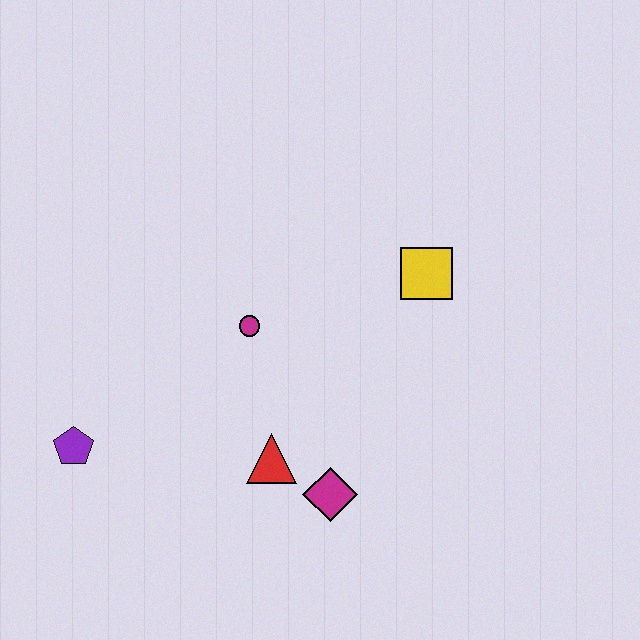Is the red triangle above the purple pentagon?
No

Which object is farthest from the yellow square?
The purple pentagon is farthest from the yellow square.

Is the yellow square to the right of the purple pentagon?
Yes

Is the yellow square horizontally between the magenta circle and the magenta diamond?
No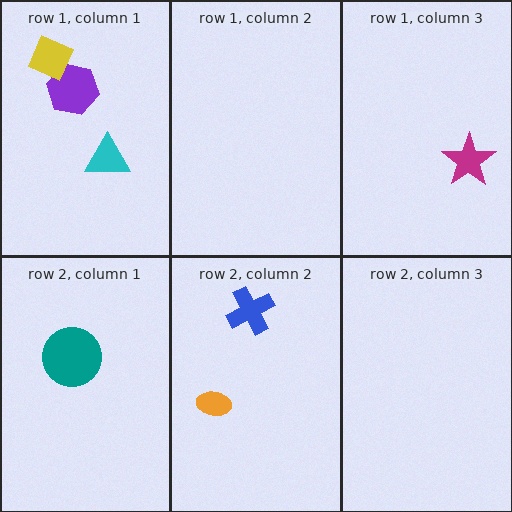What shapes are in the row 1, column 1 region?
The purple hexagon, the yellow square, the cyan triangle.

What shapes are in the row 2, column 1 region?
The teal circle.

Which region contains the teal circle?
The row 2, column 1 region.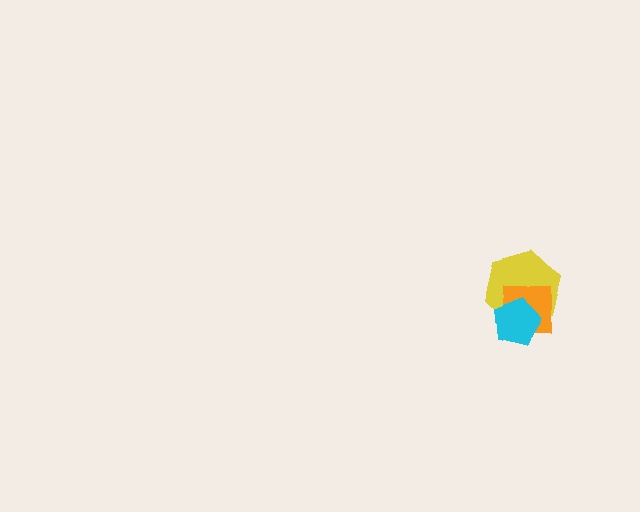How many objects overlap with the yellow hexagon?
2 objects overlap with the yellow hexagon.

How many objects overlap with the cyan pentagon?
2 objects overlap with the cyan pentagon.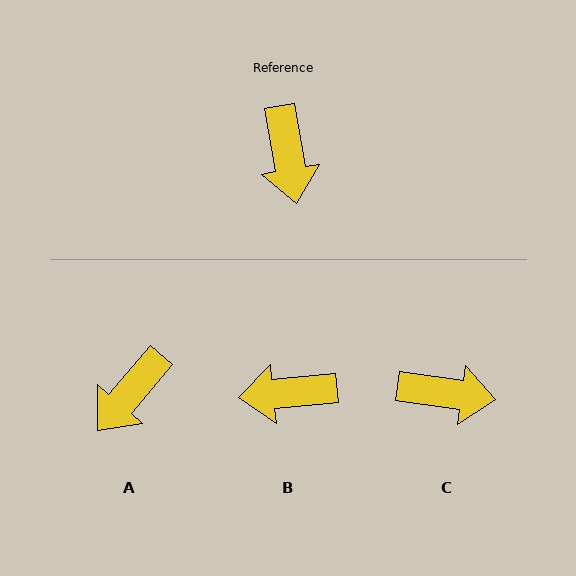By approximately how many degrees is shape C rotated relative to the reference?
Approximately 72 degrees counter-clockwise.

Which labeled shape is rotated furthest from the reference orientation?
B, about 94 degrees away.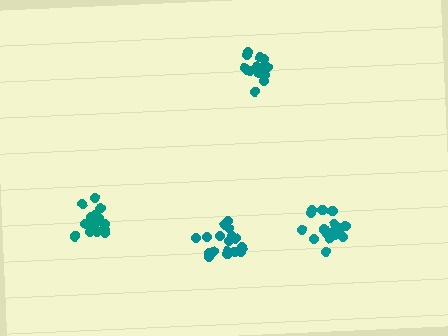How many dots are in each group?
Group 1: 18 dots, Group 2: 15 dots, Group 3: 19 dots, Group 4: 15 dots (67 total).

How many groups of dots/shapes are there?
There are 4 groups.